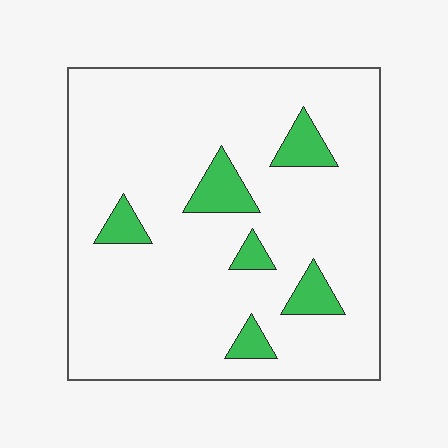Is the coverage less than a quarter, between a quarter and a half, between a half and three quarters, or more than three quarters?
Less than a quarter.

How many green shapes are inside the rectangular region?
6.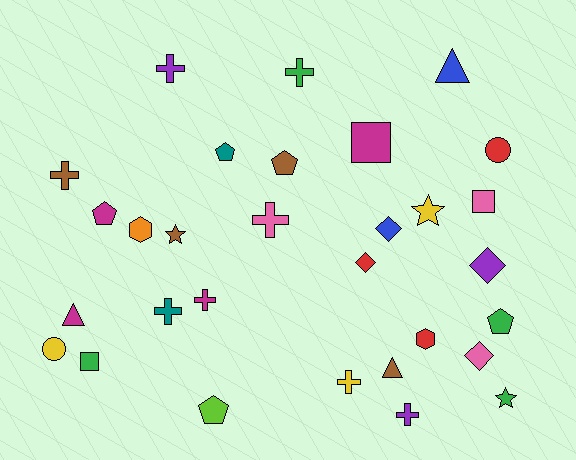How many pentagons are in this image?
There are 5 pentagons.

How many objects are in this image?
There are 30 objects.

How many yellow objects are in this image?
There are 3 yellow objects.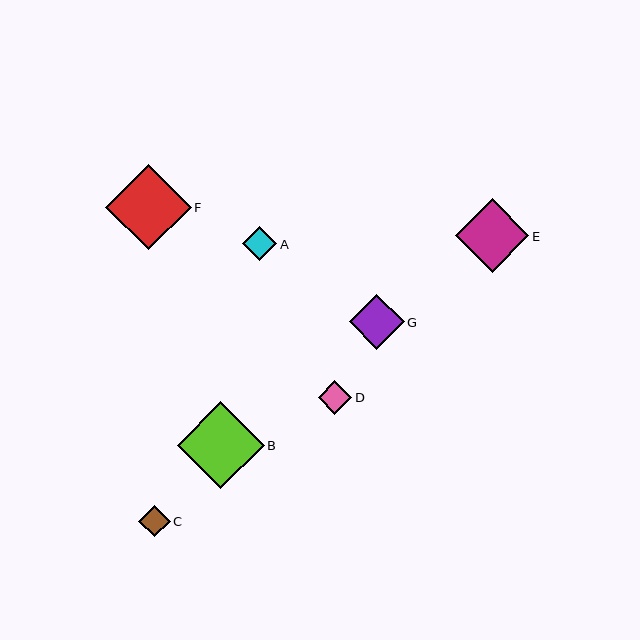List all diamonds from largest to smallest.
From largest to smallest: B, F, E, G, A, D, C.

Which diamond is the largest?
Diamond B is the largest with a size of approximately 87 pixels.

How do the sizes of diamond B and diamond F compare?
Diamond B and diamond F are approximately the same size.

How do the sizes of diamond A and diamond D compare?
Diamond A and diamond D are approximately the same size.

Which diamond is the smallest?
Diamond C is the smallest with a size of approximately 32 pixels.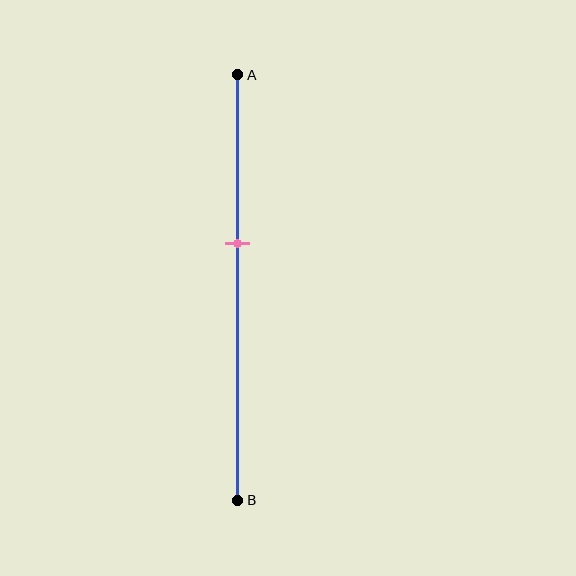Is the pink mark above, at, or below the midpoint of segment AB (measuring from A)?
The pink mark is above the midpoint of segment AB.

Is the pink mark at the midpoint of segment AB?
No, the mark is at about 40% from A, not at the 50% midpoint.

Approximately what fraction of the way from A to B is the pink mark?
The pink mark is approximately 40% of the way from A to B.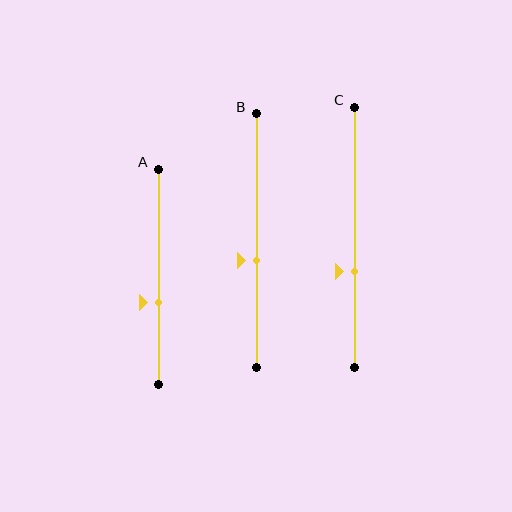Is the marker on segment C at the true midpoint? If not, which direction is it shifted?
No, the marker on segment C is shifted downward by about 13% of the segment length.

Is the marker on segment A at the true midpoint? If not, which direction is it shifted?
No, the marker on segment A is shifted downward by about 12% of the segment length.